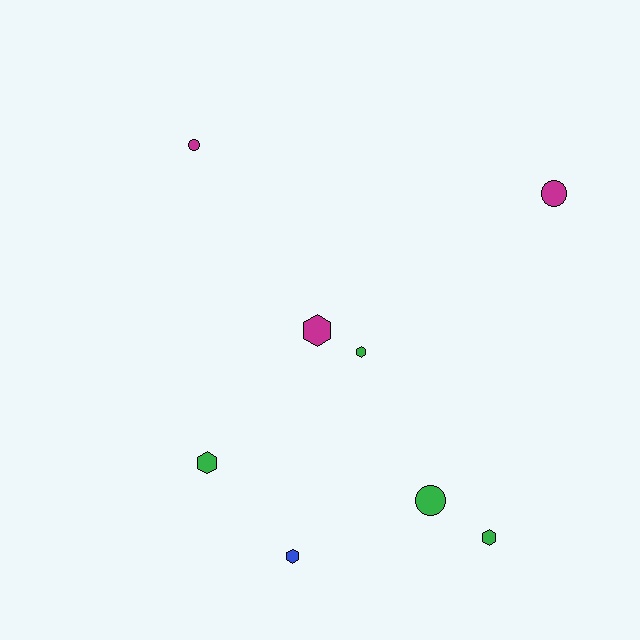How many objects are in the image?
There are 8 objects.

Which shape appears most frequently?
Hexagon, with 5 objects.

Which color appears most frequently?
Green, with 4 objects.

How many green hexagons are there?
There are 3 green hexagons.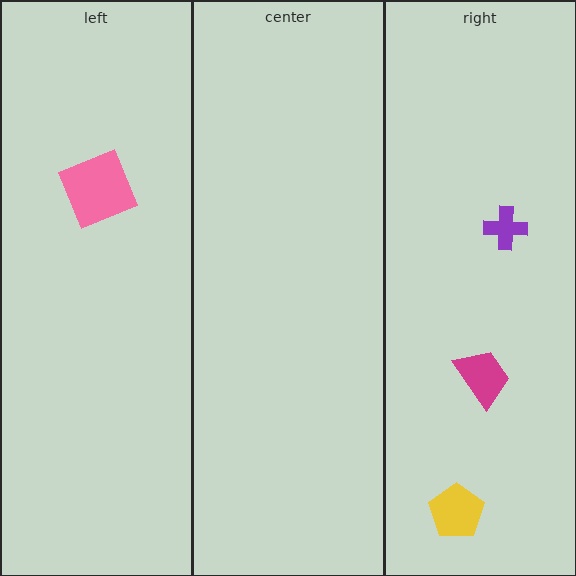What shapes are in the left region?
The pink square.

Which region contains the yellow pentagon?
The right region.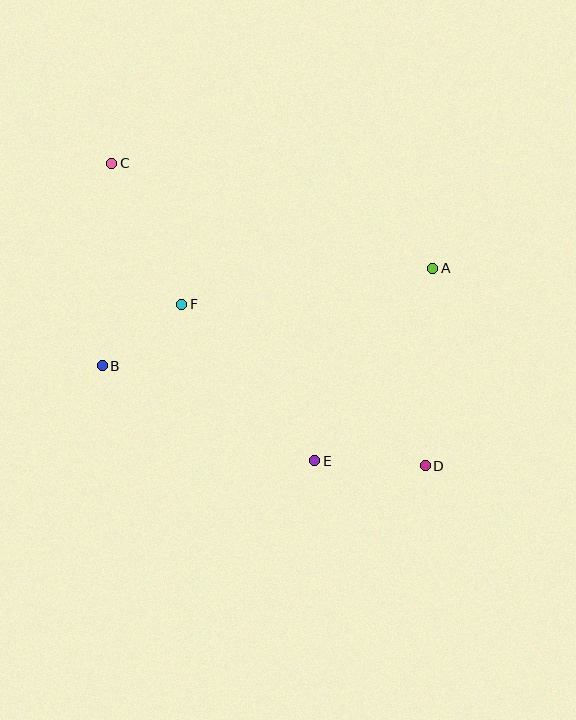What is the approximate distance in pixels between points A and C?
The distance between A and C is approximately 338 pixels.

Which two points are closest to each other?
Points B and F are closest to each other.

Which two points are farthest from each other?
Points C and D are farthest from each other.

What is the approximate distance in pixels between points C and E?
The distance between C and E is approximately 360 pixels.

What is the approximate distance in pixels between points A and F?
The distance between A and F is approximately 254 pixels.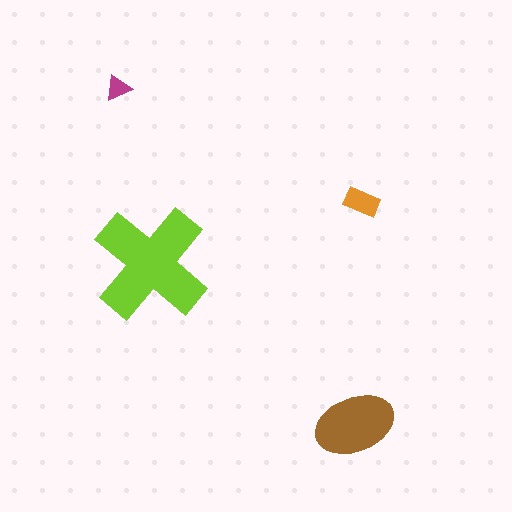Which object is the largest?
The lime cross.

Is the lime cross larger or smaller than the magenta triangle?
Larger.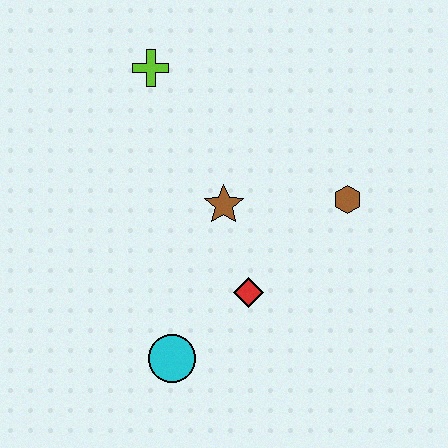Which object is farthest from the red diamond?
The lime cross is farthest from the red diamond.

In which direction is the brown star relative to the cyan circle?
The brown star is above the cyan circle.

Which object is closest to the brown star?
The red diamond is closest to the brown star.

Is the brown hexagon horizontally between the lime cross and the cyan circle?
No